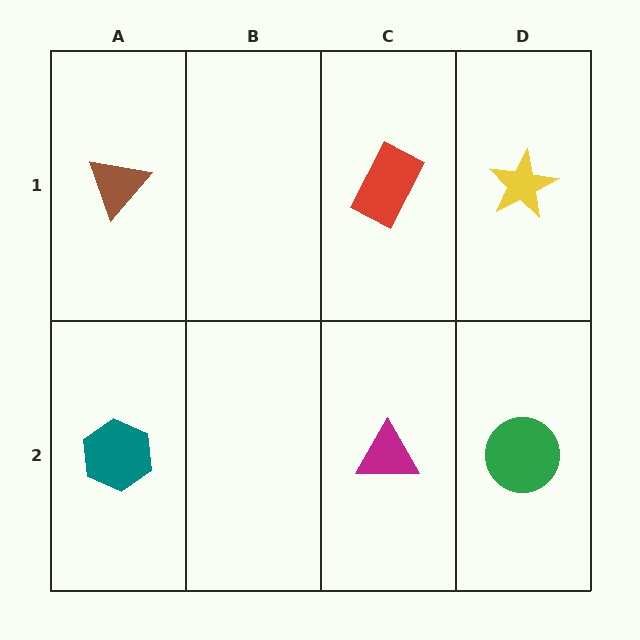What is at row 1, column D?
A yellow star.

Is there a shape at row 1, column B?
No, that cell is empty.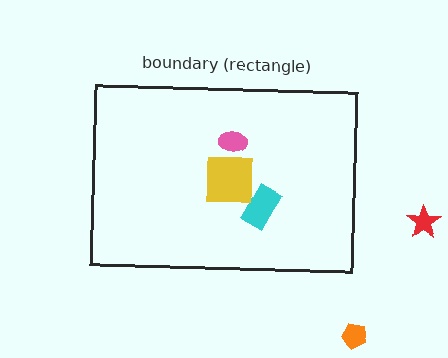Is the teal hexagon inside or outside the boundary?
Inside.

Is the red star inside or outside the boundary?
Outside.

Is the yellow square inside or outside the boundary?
Inside.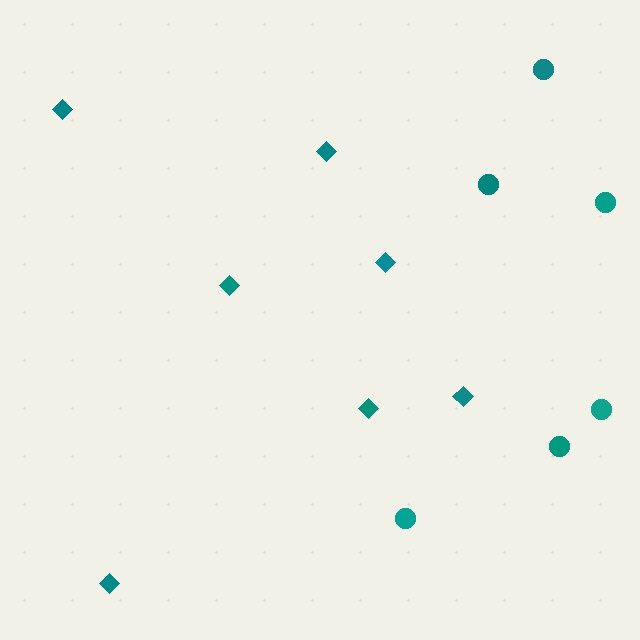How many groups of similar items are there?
There are 2 groups: one group of diamonds (7) and one group of circles (6).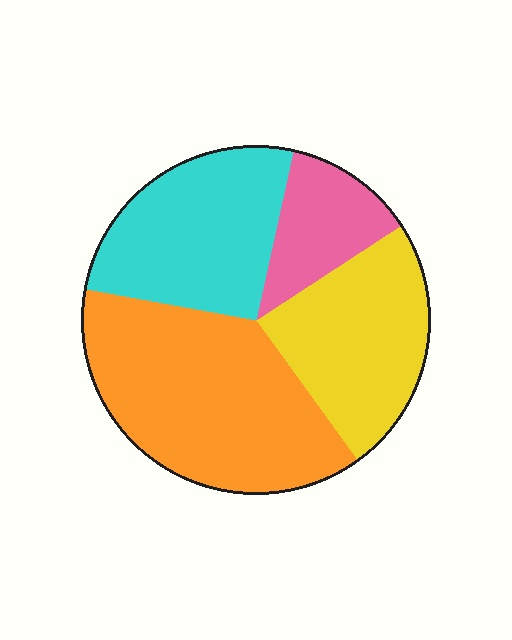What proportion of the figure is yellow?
Yellow covers about 25% of the figure.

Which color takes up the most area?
Orange, at roughly 40%.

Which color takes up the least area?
Pink, at roughly 10%.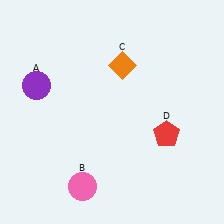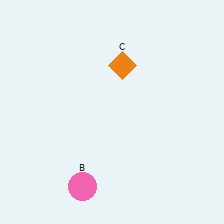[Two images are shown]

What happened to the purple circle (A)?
The purple circle (A) was removed in Image 2. It was in the top-left area of Image 1.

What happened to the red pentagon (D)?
The red pentagon (D) was removed in Image 2. It was in the bottom-right area of Image 1.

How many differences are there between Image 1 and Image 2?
There are 2 differences between the two images.